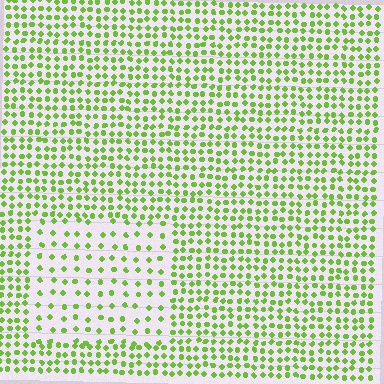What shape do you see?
I see a rectangle.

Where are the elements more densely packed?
The elements are more densely packed outside the rectangle boundary.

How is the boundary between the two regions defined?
The boundary is defined by a change in element density (approximately 2.2x ratio). All elements are the same color, size, and shape.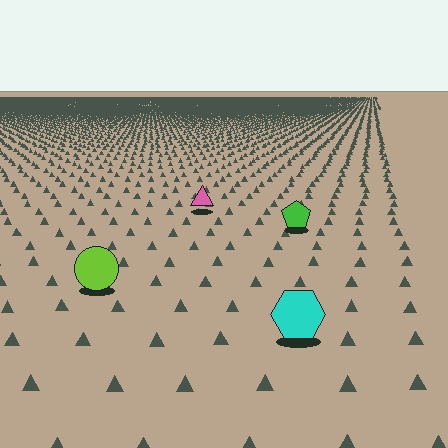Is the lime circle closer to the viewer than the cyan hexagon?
No. The cyan hexagon is closer — you can tell from the texture gradient: the ground texture is coarser near it.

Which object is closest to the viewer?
The cyan hexagon is closest. The texture marks near it are larger and more spread out.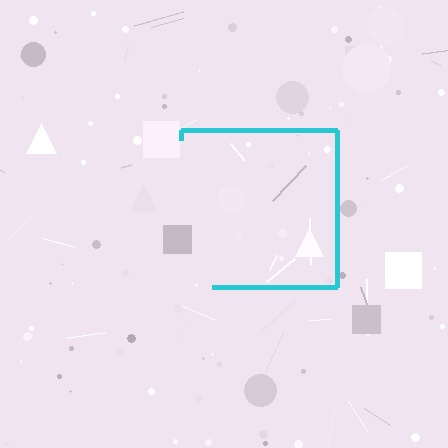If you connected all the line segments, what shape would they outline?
They would outline a square.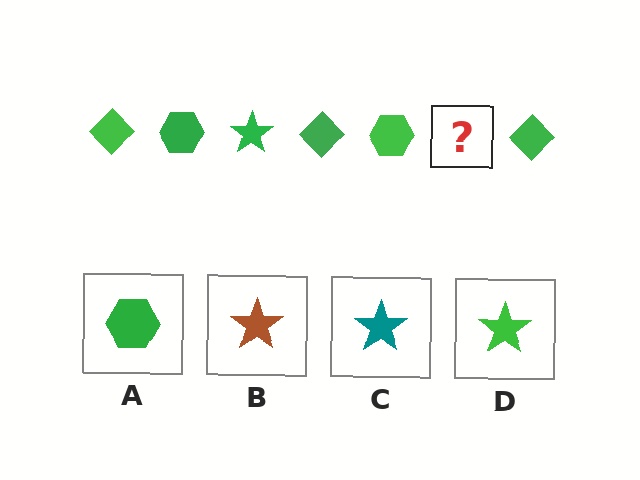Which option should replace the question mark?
Option D.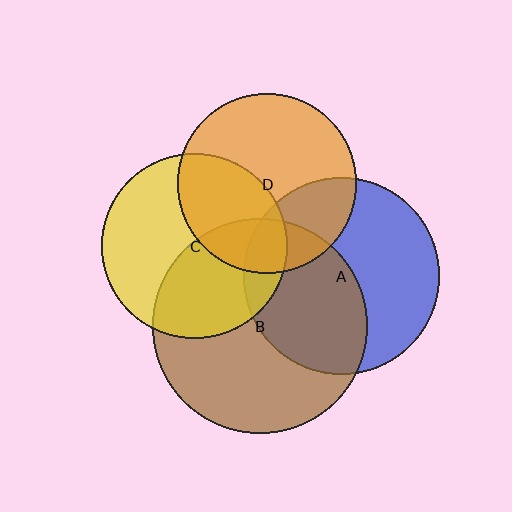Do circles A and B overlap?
Yes.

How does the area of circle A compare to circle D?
Approximately 1.2 times.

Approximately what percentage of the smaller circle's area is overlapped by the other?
Approximately 45%.